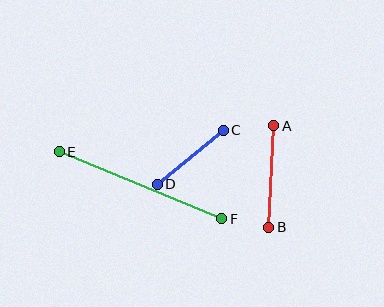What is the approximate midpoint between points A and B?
The midpoint is at approximately (271, 176) pixels.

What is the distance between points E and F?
The distance is approximately 175 pixels.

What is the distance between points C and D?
The distance is approximately 85 pixels.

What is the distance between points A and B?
The distance is approximately 102 pixels.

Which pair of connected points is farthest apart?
Points E and F are farthest apart.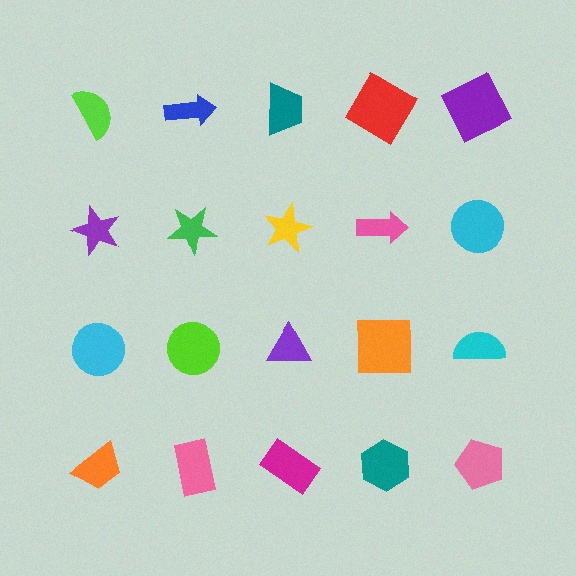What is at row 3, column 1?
A cyan circle.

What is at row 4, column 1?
An orange trapezoid.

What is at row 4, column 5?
A pink pentagon.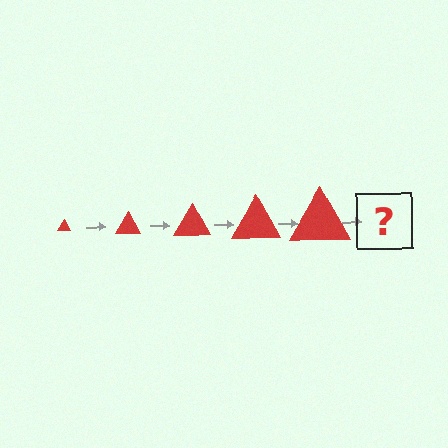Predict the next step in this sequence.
The next step is a red triangle, larger than the previous one.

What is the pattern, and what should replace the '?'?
The pattern is that the triangle gets progressively larger each step. The '?' should be a red triangle, larger than the previous one.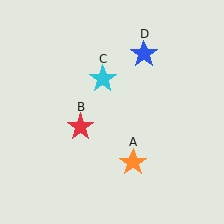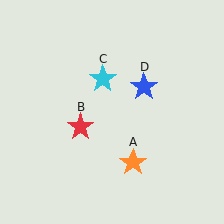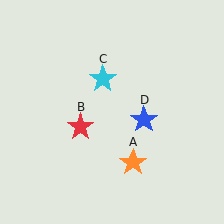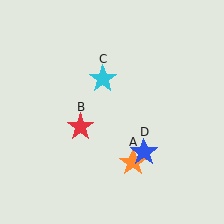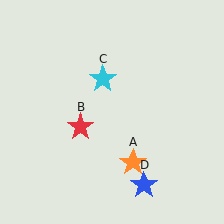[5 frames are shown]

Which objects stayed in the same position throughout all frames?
Orange star (object A) and red star (object B) and cyan star (object C) remained stationary.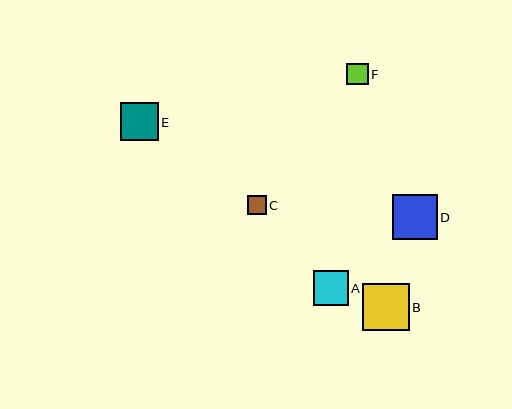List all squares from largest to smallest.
From largest to smallest: B, D, E, A, F, C.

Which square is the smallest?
Square C is the smallest with a size of approximately 19 pixels.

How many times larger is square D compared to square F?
Square D is approximately 2.1 times the size of square F.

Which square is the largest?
Square B is the largest with a size of approximately 47 pixels.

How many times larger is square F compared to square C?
Square F is approximately 1.1 times the size of square C.